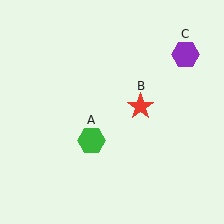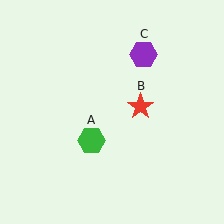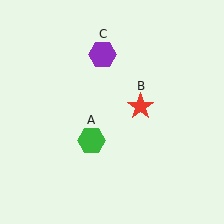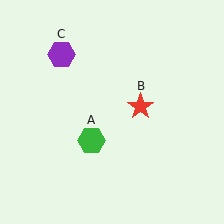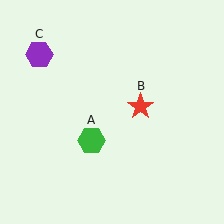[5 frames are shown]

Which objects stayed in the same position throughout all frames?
Green hexagon (object A) and red star (object B) remained stationary.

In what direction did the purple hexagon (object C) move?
The purple hexagon (object C) moved left.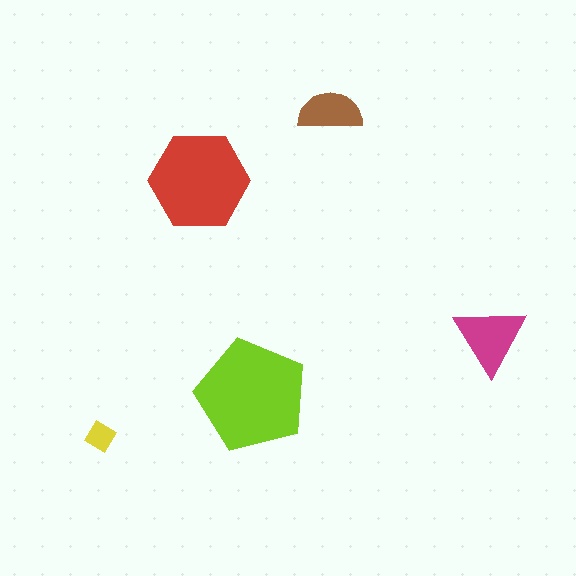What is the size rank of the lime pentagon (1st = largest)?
1st.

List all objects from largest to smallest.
The lime pentagon, the red hexagon, the magenta triangle, the brown semicircle, the yellow diamond.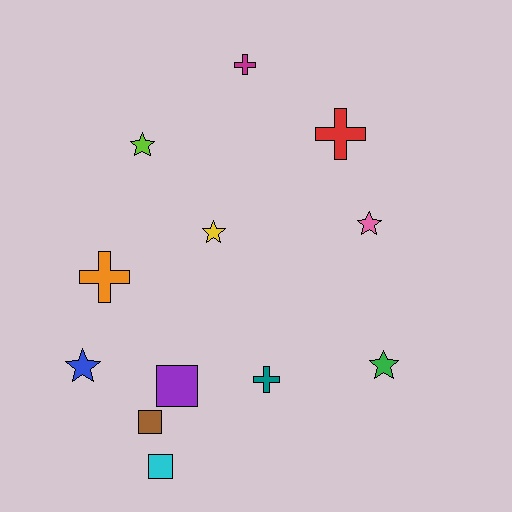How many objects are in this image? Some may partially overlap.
There are 12 objects.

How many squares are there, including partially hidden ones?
There are 3 squares.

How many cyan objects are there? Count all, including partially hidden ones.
There is 1 cyan object.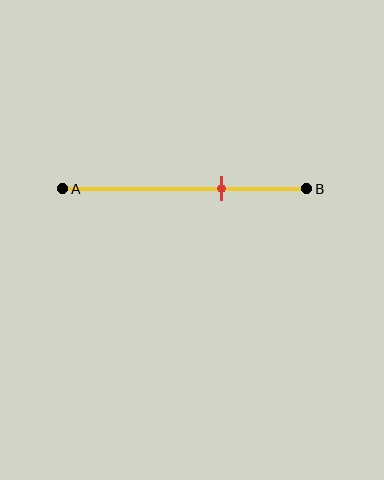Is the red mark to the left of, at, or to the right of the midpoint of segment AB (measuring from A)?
The red mark is to the right of the midpoint of segment AB.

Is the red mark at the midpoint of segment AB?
No, the mark is at about 65% from A, not at the 50% midpoint.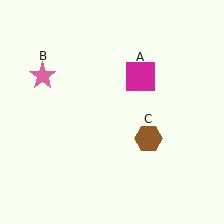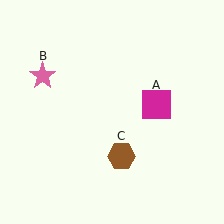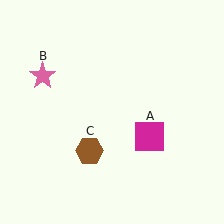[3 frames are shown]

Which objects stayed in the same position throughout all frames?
Pink star (object B) remained stationary.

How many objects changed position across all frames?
2 objects changed position: magenta square (object A), brown hexagon (object C).